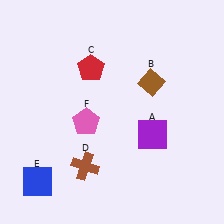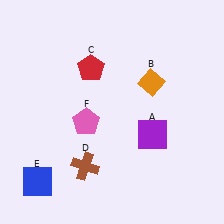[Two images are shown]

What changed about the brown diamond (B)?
In Image 1, B is brown. In Image 2, it changed to orange.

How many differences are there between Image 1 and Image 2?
There is 1 difference between the two images.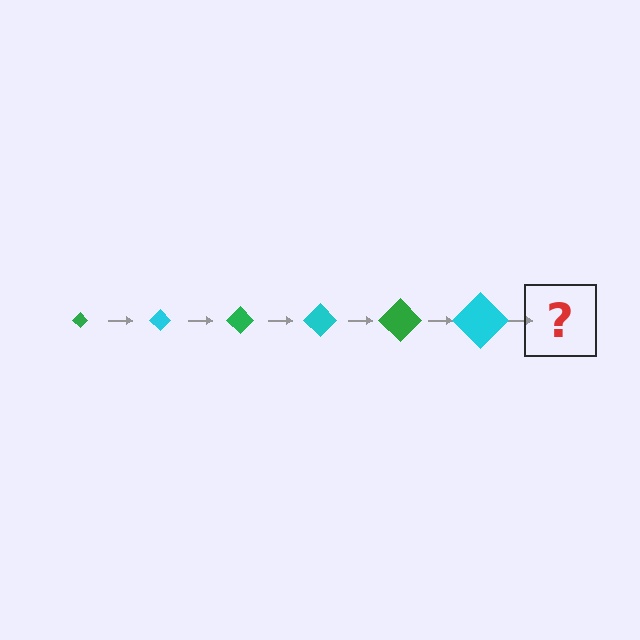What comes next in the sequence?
The next element should be a green diamond, larger than the previous one.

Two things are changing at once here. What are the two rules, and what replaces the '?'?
The two rules are that the diamond grows larger each step and the color cycles through green and cyan. The '?' should be a green diamond, larger than the previous one.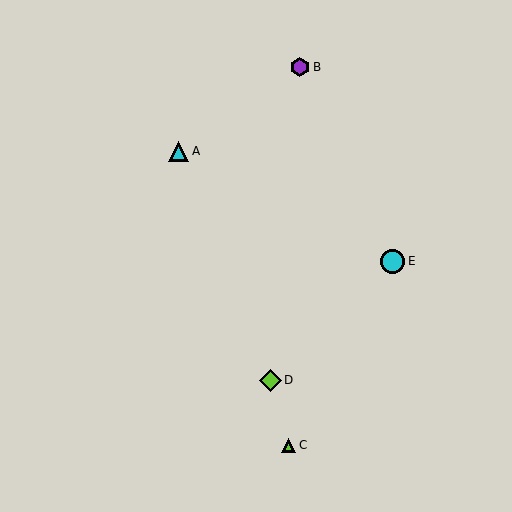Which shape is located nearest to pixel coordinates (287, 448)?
The lime triangle (labeled C) at (288, 445) is nearest to that location.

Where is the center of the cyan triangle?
The center of the cyan triangle is at (178, 151).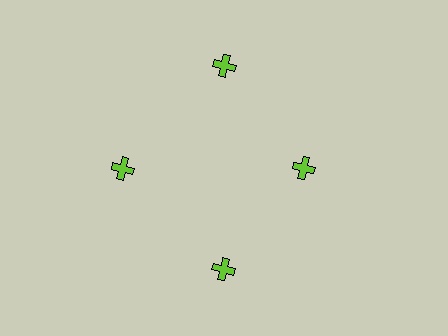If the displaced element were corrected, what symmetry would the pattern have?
It would have 4-fold rotational symmetry — the pattern would map onto itself every 90 degrees.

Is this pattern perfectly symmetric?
No. The 4 lime crosses are arranged in a ring, but one element near the 3 o'clock position is pulled inward toward the center, breaking the 4-fold rotational symmetry.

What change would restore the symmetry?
The symmetry would be restored by moving it outward, back onto the ring so that all 4 crosses sit at equal angles and equal distance from the center.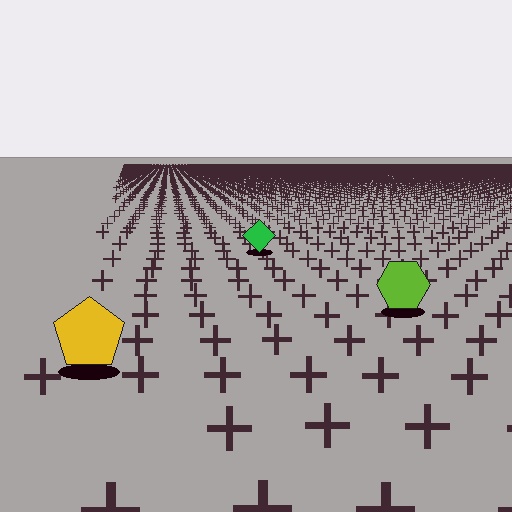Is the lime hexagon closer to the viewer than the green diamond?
Yes. The lime hexagon is closer — you can tell from the texture gradient: the ground texture is coarser near it.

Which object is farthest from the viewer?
The green diamond is farthest from the viewer. It appears smaller and the ground texture around it is denser.